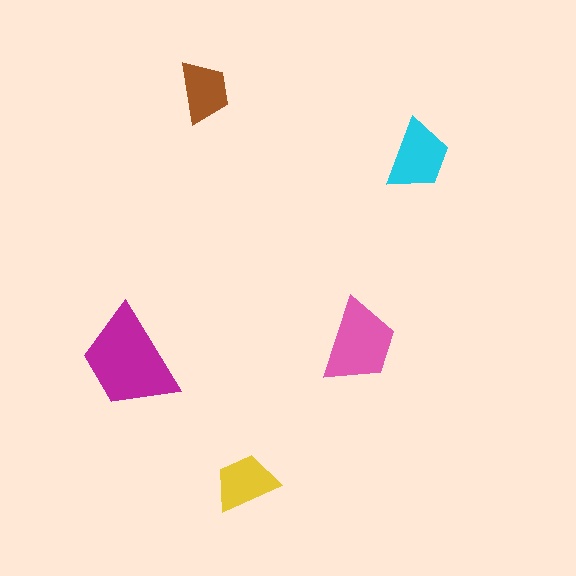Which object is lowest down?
The yellow trapezoid is bottommost.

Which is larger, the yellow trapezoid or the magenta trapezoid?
The magenta one.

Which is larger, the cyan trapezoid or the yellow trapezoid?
The cyan one.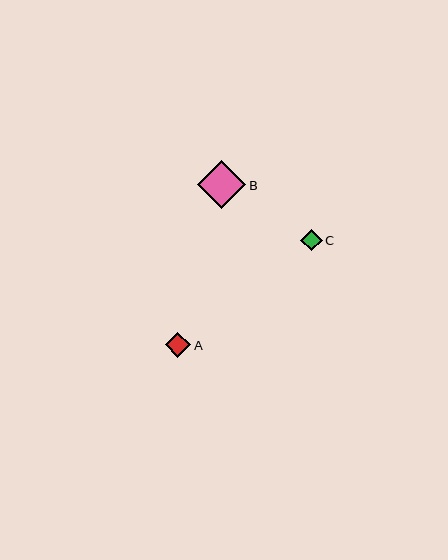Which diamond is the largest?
Diamond B is the largest with a size of approximately 49 pixels.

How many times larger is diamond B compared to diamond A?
Diamond B is approximately 1.9 times the size of diamond A.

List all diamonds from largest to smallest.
From largest to smallest: B, A, C.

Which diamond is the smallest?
Diamond C is the smallest with a size of approximately 21 pixels.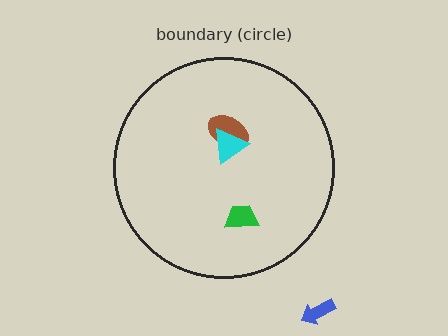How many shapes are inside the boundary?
3 inside, 1 outside.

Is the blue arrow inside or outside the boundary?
Outside.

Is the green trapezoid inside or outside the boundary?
Inside.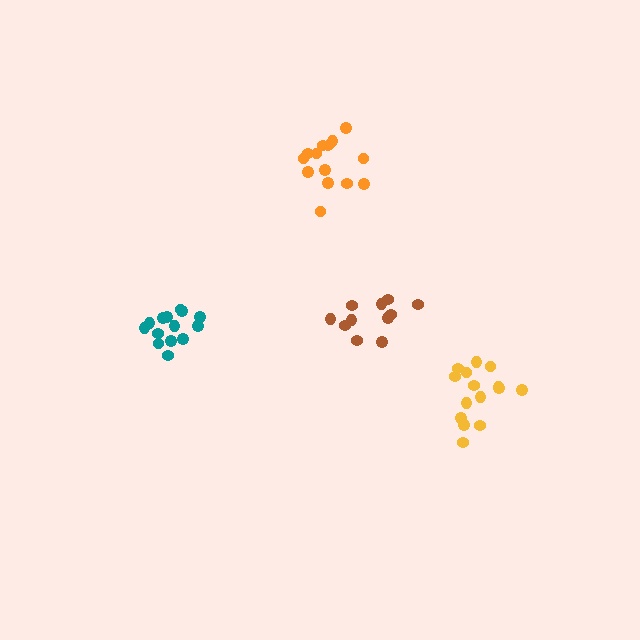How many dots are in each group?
Group 1: 15 dots, Group 2: 14 dots, Group 3: 14 dots, Group 4: 11 dots (54 total).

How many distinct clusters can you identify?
There are 4 distinct clusters.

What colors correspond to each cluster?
The clusters are colored: yellow, teal, orange, brown.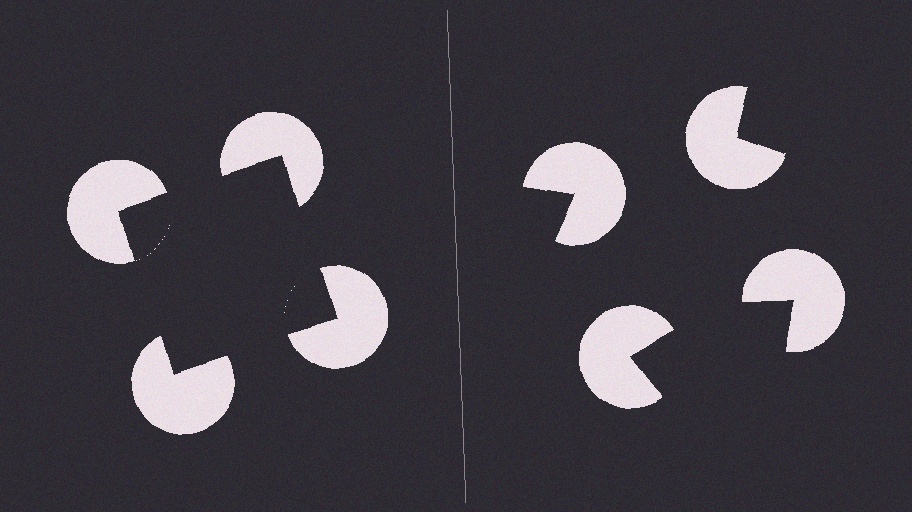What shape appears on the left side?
An illusory square.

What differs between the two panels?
The pac-man discs are positioned identically on both sides; only the wedge orientations differ. On the left they align to a square; on the right they are misaligned.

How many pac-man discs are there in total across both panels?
8 — 4 on each side.